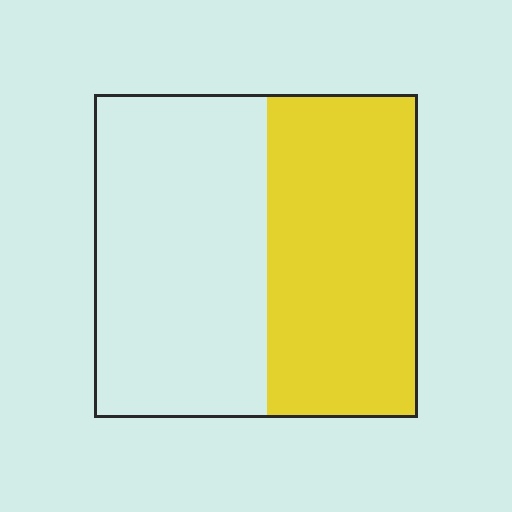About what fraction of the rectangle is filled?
About one half (1/2).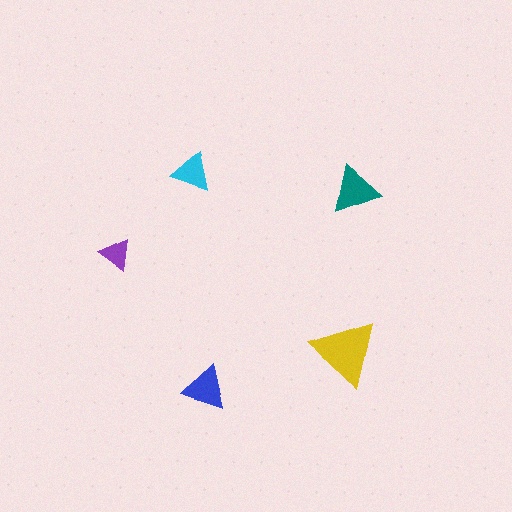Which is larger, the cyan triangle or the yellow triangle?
The yellow one.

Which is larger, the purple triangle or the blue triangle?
The blue one.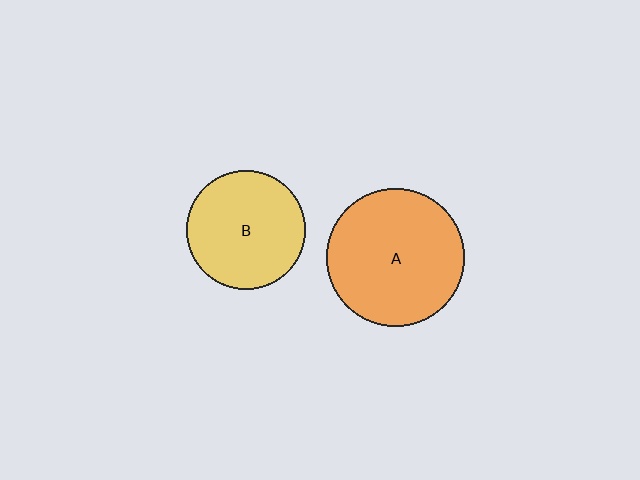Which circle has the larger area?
Circle A (orange).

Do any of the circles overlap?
No, none of the circles overlap.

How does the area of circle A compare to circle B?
Approximately 1.3 times.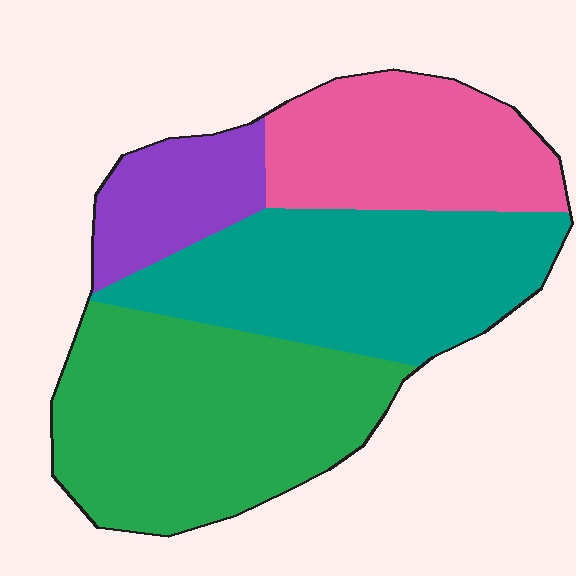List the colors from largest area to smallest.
From largest to smallest: green, teal, pink, purple.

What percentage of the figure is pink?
Pink covers 22% of the figure.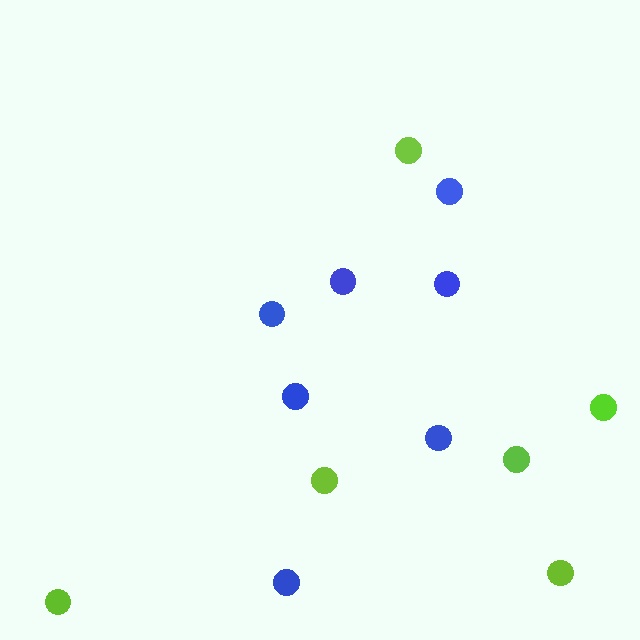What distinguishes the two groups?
There are 2 groups: one group of lime circles (6) and one group of blue circles (7).